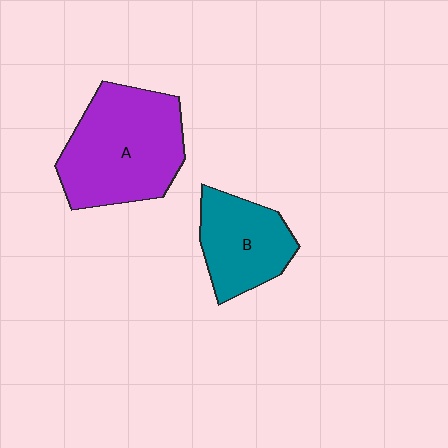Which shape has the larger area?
Shape A (purple).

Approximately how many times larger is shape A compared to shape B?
Approximately 1.6 times.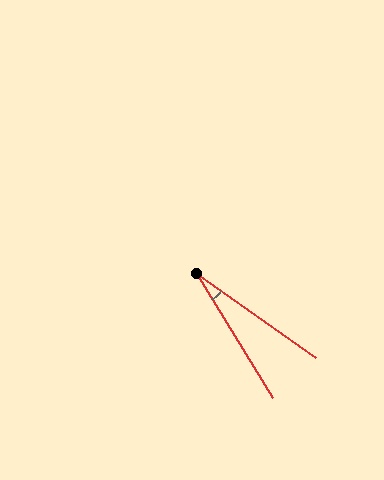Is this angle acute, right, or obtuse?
It is acute.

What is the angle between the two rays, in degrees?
Approximately 24 degrees.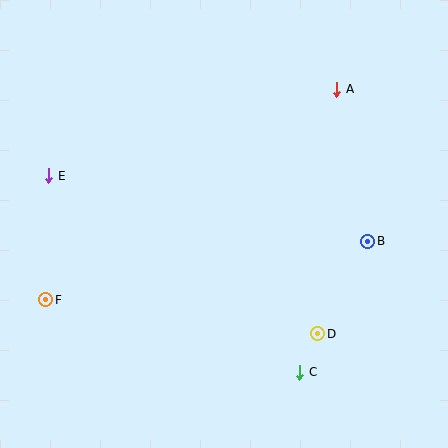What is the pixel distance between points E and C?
The distance between E and C is 318 pixels.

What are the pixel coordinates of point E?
Point E is at (49, 176).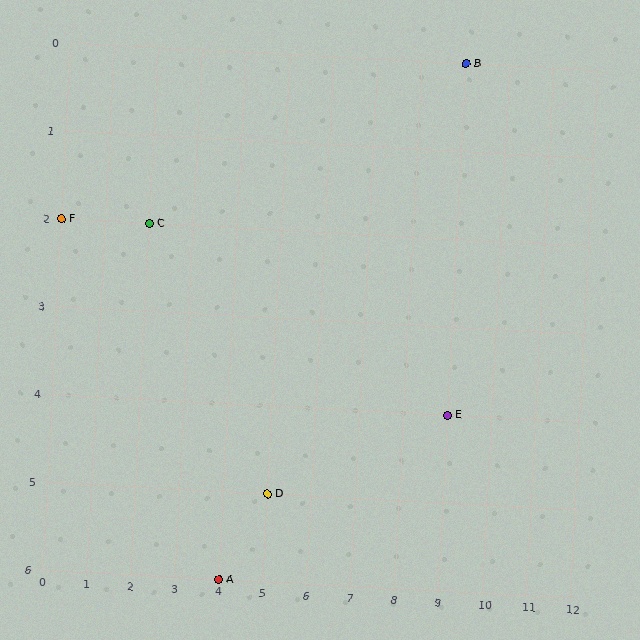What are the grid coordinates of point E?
Point E is at grid coordinates (9, 4).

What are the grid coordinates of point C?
Point C is at grid coordinates (2, 2).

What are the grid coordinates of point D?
Point D is at grid coordinates (5, 5).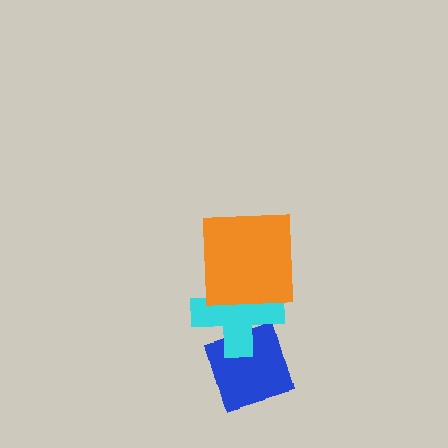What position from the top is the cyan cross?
The cyan cross is 2nd from the top.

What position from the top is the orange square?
The orange square is 1st from the top.